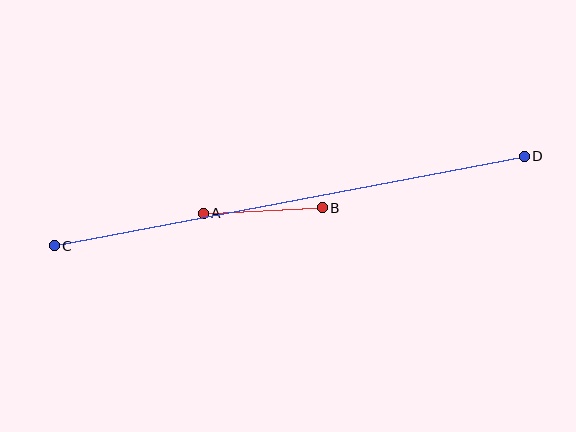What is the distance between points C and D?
The distance is approximately 479 pixels.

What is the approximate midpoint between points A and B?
The midpoint is at approximately (263, 210) pixels.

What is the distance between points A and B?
The distance is approximately 119 pixels.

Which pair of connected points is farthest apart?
Points C and D are farthest apart.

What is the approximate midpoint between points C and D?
The midpoint is at approximately (289, 201) pixels.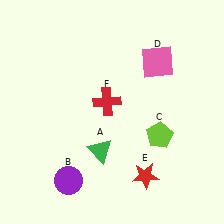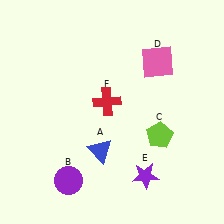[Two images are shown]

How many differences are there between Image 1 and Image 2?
There are 2 differences between the two images.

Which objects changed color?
A changed from green to blue. E changed from red to purple.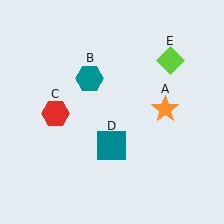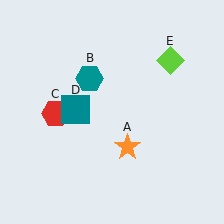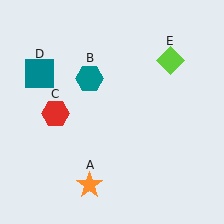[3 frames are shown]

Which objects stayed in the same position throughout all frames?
Teal hexagon (object B) and red hexagon (object C) and lime diamond (object E) remained stationary.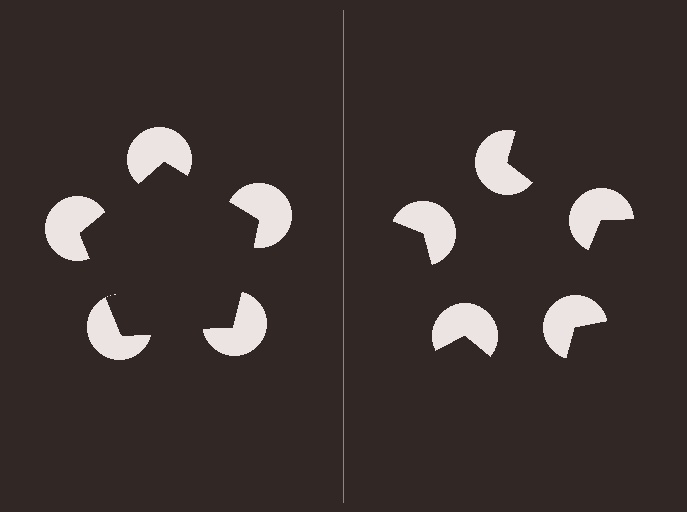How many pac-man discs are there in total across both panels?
10 — 5 on each side.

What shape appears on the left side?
An illusory pentagon.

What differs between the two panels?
The pac-man discs are positioned identically on both sides; only the wedge orientations differ. On the left they align to a pentagon; on the right they are misaligned.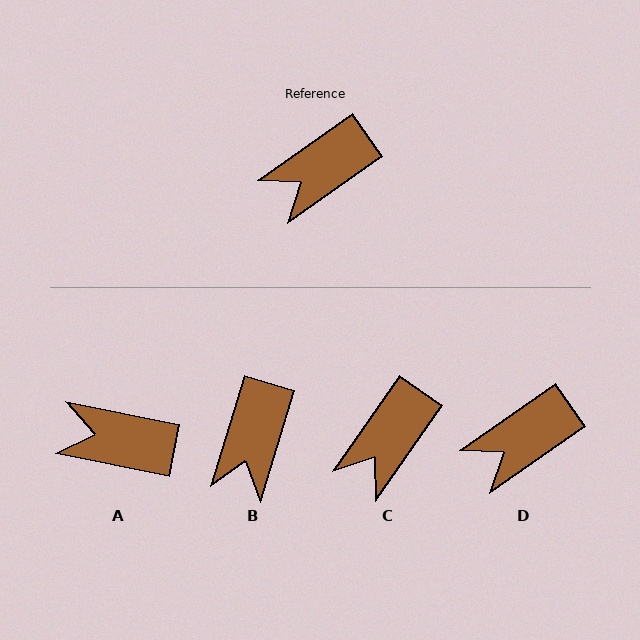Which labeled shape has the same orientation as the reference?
D.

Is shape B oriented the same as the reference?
No, it is off by about 38 degrees.